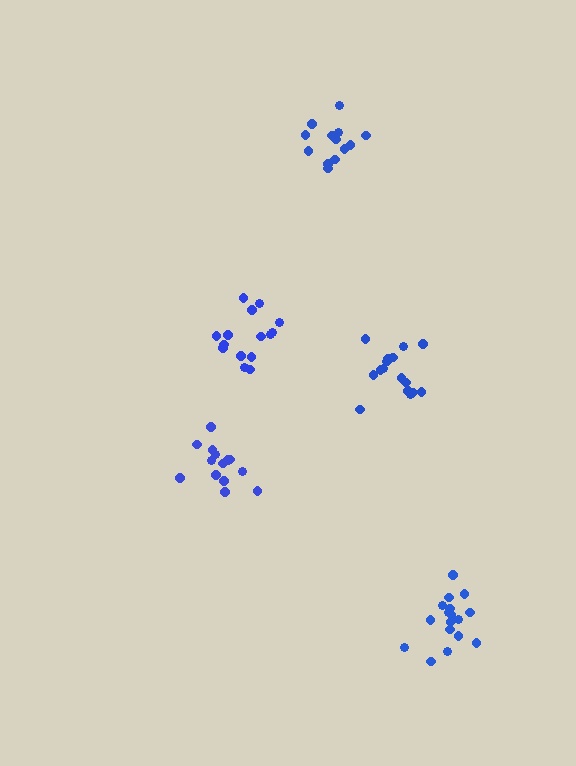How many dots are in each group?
Group 1: 13 dots, Group 2: 17 dots, Group 3: 16 dots, Group 4: 15 dots, Group 5: 14 dots (75 total).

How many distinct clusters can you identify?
There are 5 distinct clusters.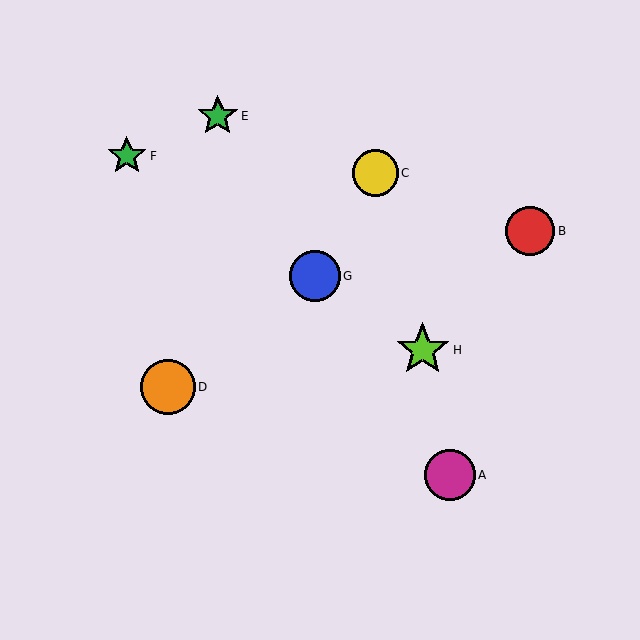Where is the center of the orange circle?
The center of the orange circle is at (168, 387).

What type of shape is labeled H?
Shape H is a lime star.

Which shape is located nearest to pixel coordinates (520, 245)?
The red circle (labeled B) at (530, 231) is nearest to that location.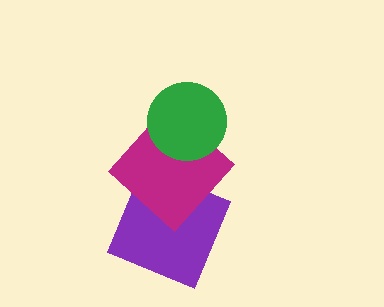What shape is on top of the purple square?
The magenta diamond is on top of the purple square.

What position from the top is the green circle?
The green circle is 1st from the top.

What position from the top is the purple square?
The purple square is 3rd from the top.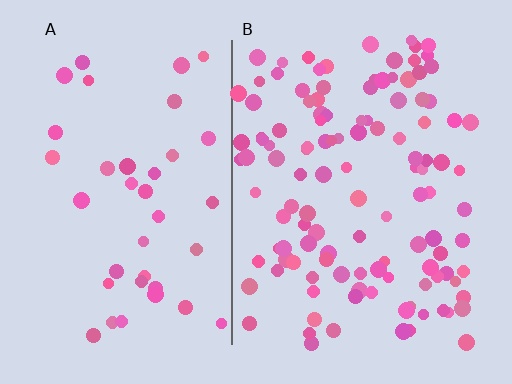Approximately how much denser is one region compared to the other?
Approximately 3.1× — region B over region A.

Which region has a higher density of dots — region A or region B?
B (the right).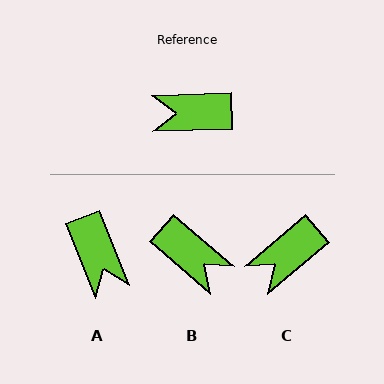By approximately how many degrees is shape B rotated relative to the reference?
Approximately 137 degrees counter-clockwise.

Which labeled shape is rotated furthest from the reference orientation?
B, about 137 degrees away.